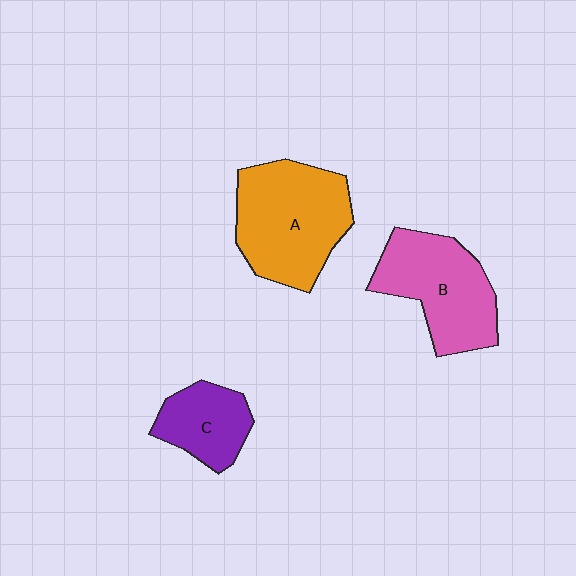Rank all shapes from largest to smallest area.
From largest to smallest: A (orange), B (pink), C (purple).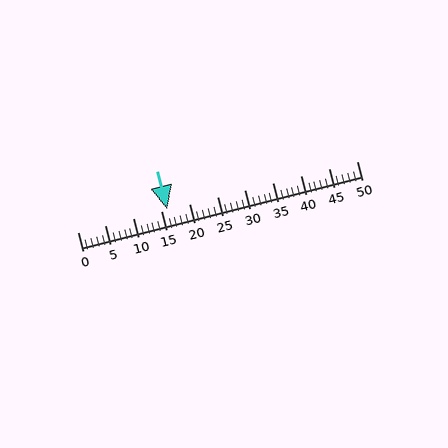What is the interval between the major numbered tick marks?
The major tick marks are spaced 5 units apart.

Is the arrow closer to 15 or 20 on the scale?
The arrow is closer to 15.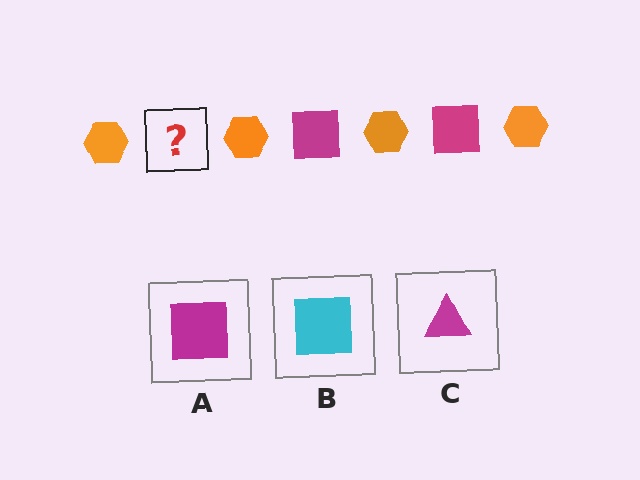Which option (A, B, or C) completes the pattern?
A.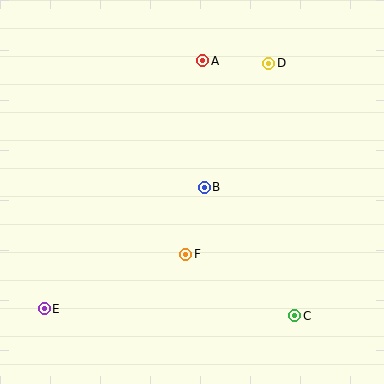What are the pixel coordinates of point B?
Point B is at (204, 187).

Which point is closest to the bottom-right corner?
Point C is closest to the bottom-right corner.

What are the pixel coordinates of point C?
Point C is at (295, 316).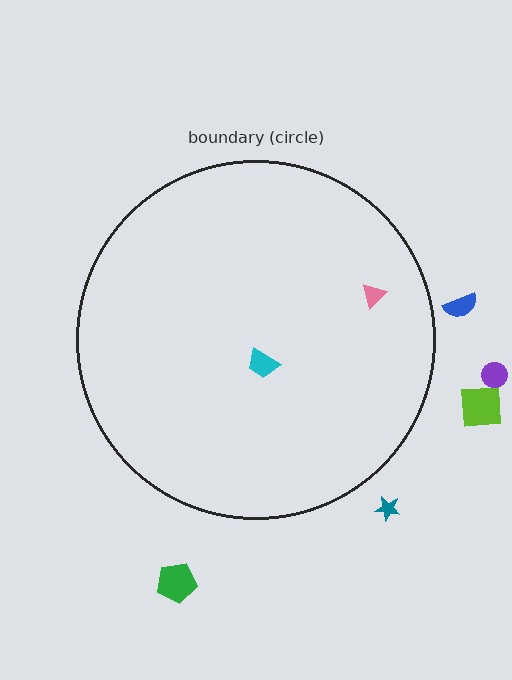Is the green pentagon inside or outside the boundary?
Outside.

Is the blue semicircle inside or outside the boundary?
Outside.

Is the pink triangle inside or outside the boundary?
Inside.